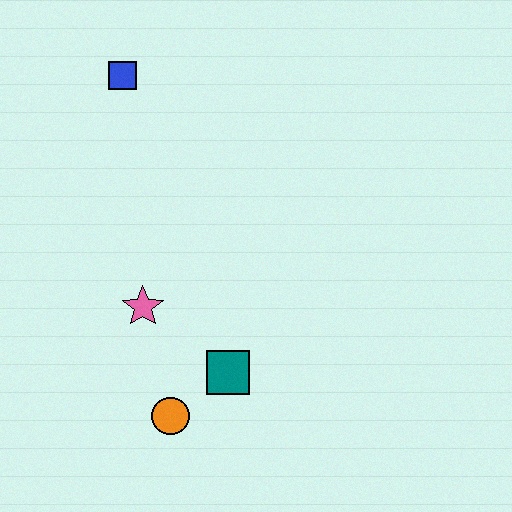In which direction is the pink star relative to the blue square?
The pink star is below the blue square.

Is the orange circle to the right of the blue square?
Yes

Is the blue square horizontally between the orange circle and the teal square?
No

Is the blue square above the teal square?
Yes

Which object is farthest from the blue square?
The orange circle is farthest from the blue square.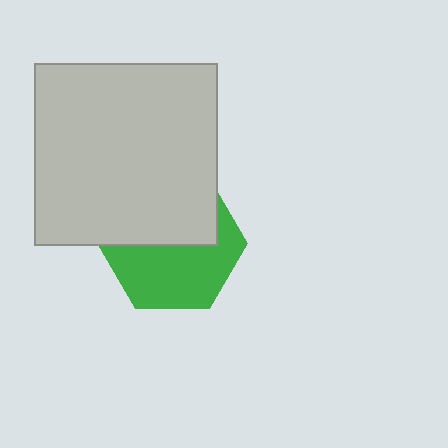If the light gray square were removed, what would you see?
You would see the complete green hexagon.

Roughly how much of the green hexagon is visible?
About half of it is visible (roughly 54%).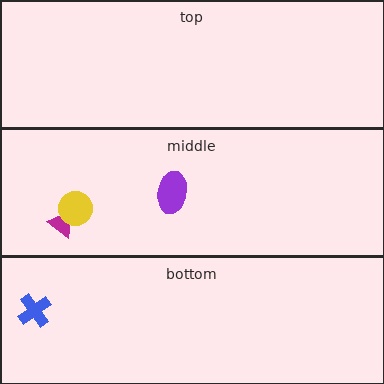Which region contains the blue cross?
The bottom region.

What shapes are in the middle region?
The magenta triangle, the purple ellipse, the yellow circle.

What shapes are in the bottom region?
The blue cross.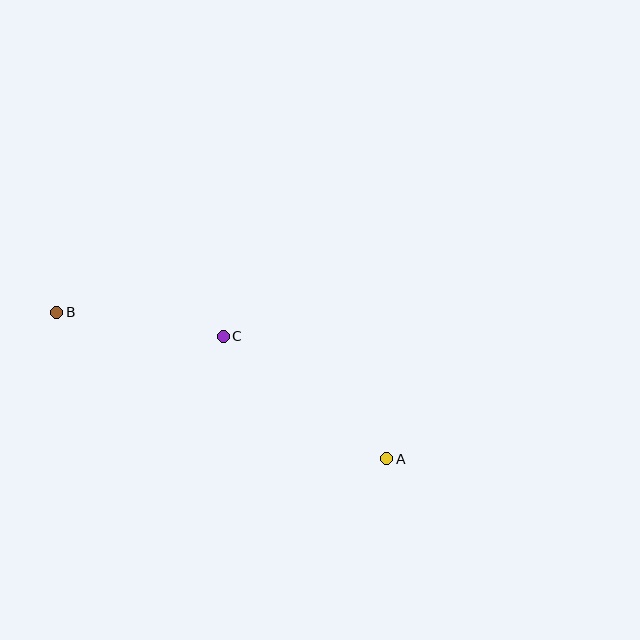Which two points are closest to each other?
Points B and C are closest to each other.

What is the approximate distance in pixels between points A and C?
The distance between A and C is approximately 204 pixels.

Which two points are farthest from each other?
Points A and B are farthest from each other.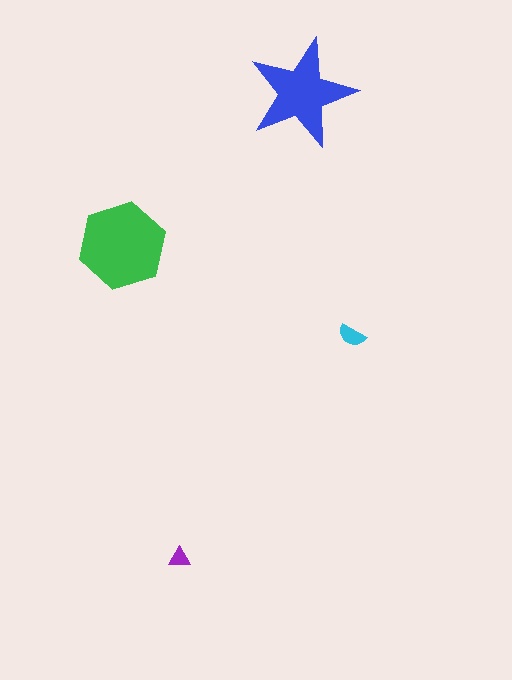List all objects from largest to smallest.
The green hexagon, the blue star, the cyan semicircle, the purple triangle.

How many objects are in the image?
There are 4 objects in the image.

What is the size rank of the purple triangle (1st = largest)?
4th.